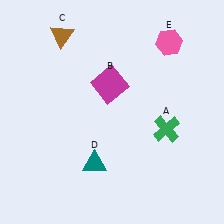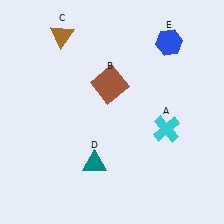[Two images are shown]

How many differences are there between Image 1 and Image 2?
There are 3 differences between the two images.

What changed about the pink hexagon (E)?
In Image 1, E is pink. In Image 2, it changed to blue.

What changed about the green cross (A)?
In Image 1, A is green. In Image 2, it changed to cyan.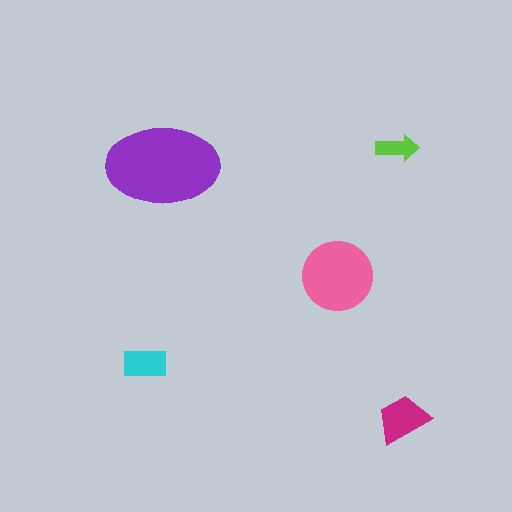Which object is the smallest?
The lime arrow.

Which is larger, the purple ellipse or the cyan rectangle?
The purple ellipse.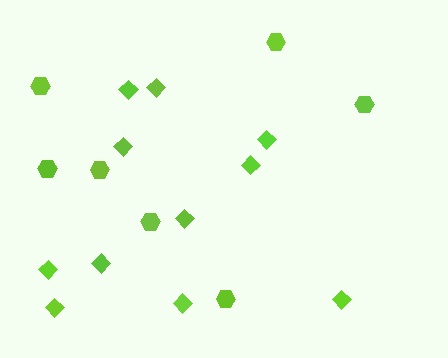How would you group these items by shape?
There are 2 groups: one group of hexagons (7) and one group of diamonds (11).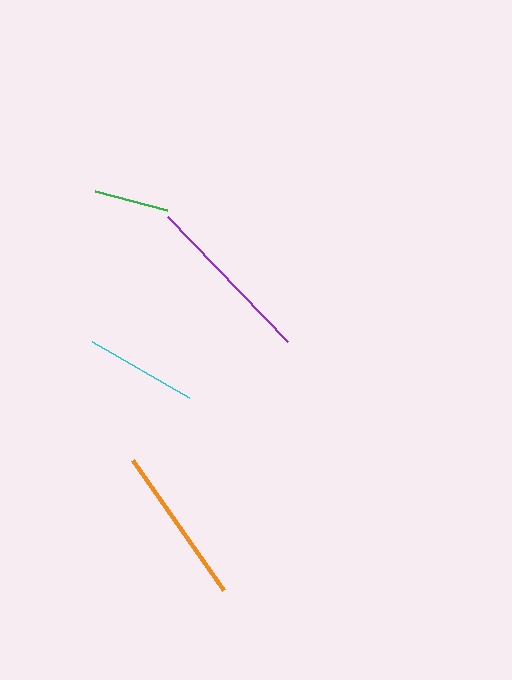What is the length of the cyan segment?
The cyan segment is approximately 112 pixels long.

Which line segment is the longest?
The purple line is the longest at approximately 173 pixels.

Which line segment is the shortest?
The green line is the shortest at approximately 74 pixels.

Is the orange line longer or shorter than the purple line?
The purple line is longer than the orange line.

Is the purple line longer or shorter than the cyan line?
The purple line is longer than the cyan line.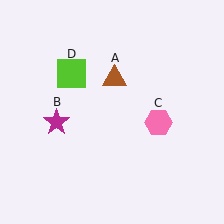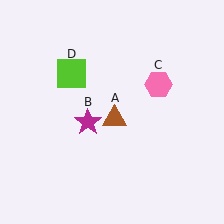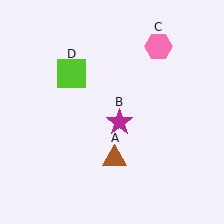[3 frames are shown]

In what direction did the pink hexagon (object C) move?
The pink hexagon (object C) moved up.